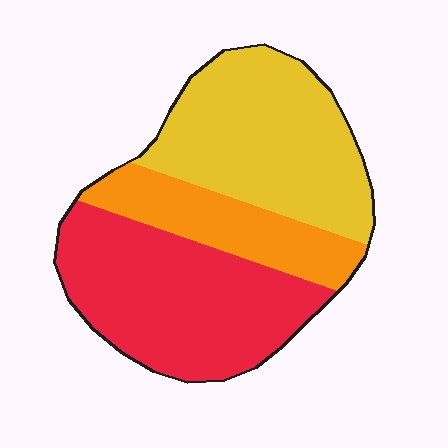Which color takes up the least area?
Orange, at roughly 20%.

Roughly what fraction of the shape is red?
Red takes up between a quarter and a half of the shape.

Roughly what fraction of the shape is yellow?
Yellow covers about 40% of the shape.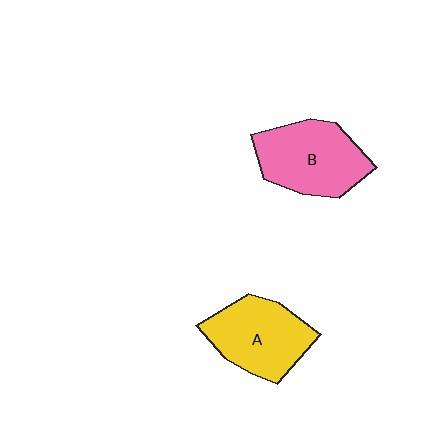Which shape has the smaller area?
Shape A (yellow).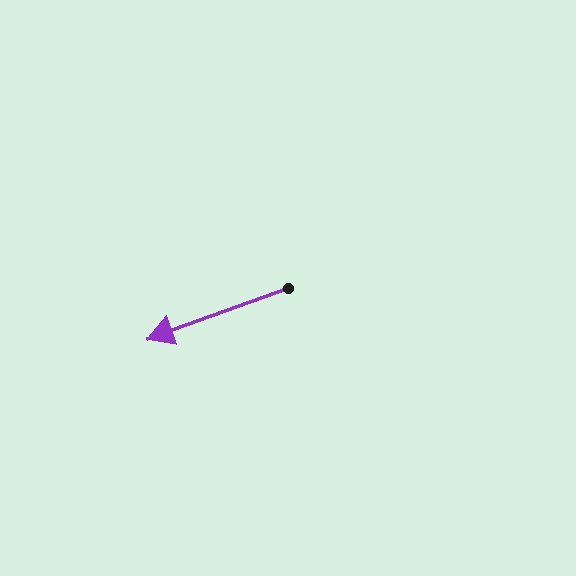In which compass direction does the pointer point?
West.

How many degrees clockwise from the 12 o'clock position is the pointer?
Approximately 250 degrees.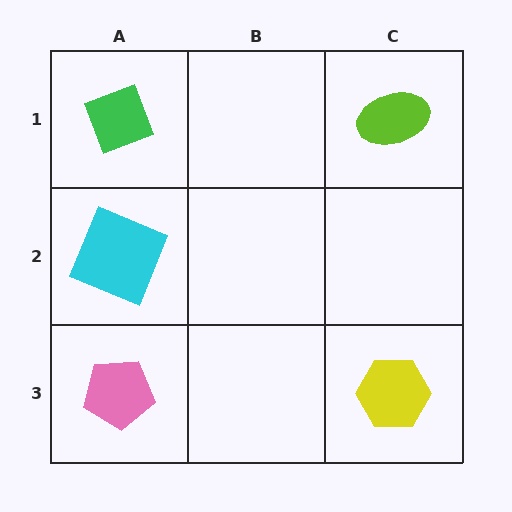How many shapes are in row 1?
2 shapes.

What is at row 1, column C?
A lime ellipse.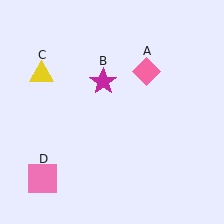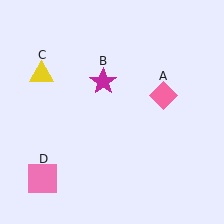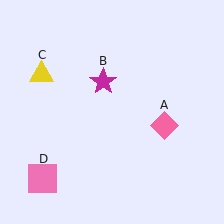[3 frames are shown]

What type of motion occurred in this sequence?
The pink diamond (object A) rotated clockwise around the center of the scene.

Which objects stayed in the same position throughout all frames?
Magenta star (object B) and yellow triangle (object C) and pink square (object D) remained stationary.